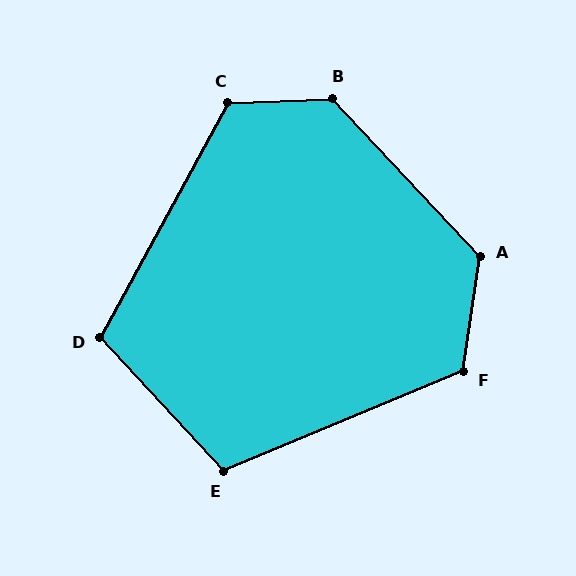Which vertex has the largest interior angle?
B, at approximately 131 degrees.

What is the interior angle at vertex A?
Approximately 129 degrees (obtuse).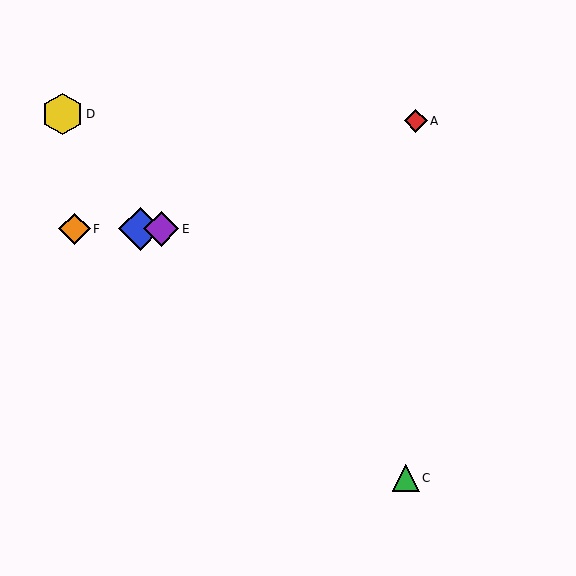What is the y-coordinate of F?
Object F is at y≈229.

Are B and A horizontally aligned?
No, B is at y≈229 and A is at y≈121.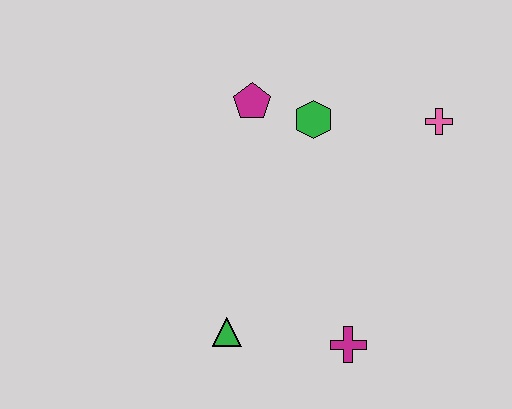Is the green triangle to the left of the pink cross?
Yes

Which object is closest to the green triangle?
The magenta cross is closest to the green triangle.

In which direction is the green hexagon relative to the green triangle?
The green hexagon is above the green triangle.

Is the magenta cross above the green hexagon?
No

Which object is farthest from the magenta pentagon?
The magenta cross is farthest from the magenta pentagon.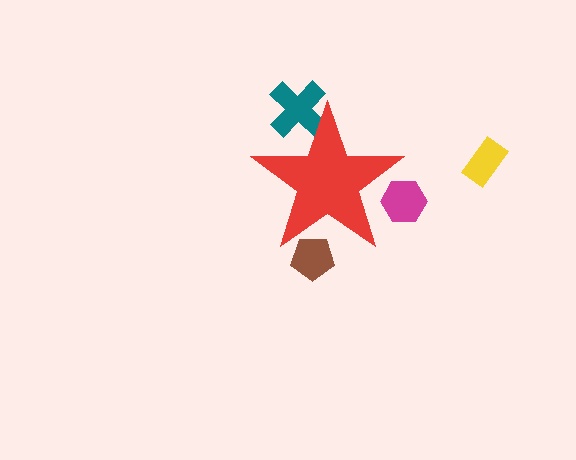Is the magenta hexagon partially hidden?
Yes, the magenta hexagon is partially hidden behind the red star.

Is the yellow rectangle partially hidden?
No, the yellow rectangle is fully visible.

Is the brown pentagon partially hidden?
Yes, the brown pentagon is partially hidden behind the red star.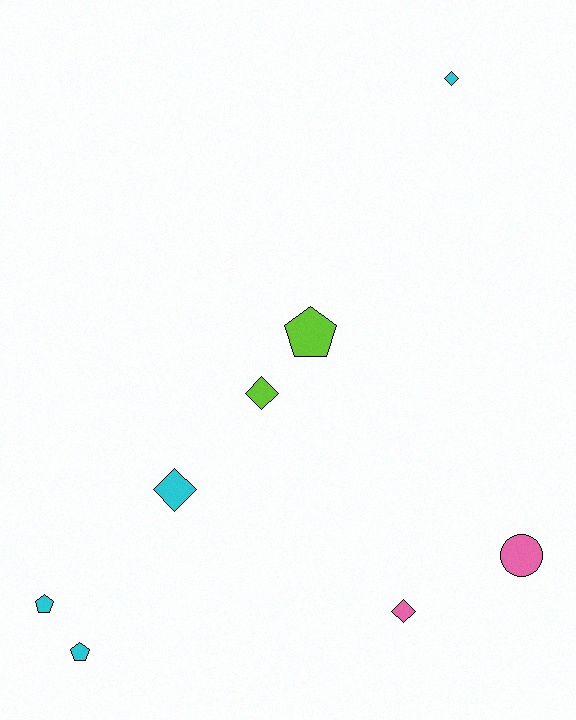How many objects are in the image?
There are 8 objects.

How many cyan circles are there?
There are no cyan circles.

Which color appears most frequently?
Cyan, with 4 objects.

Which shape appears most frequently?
Diamond, with 4 objects.